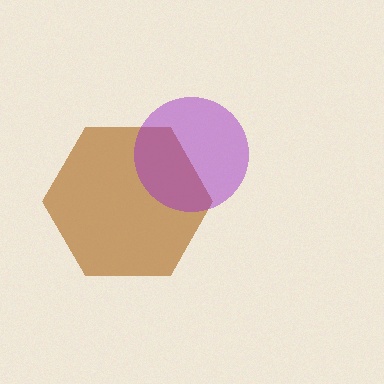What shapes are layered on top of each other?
The layered shapes are: a brown hexagon, a purple circle.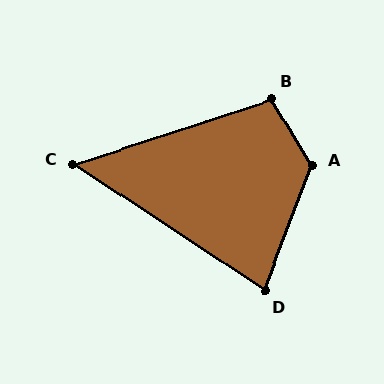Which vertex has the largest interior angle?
A, at approximately 129 degrees.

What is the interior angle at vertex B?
Approximately 103 degrees (obtuse).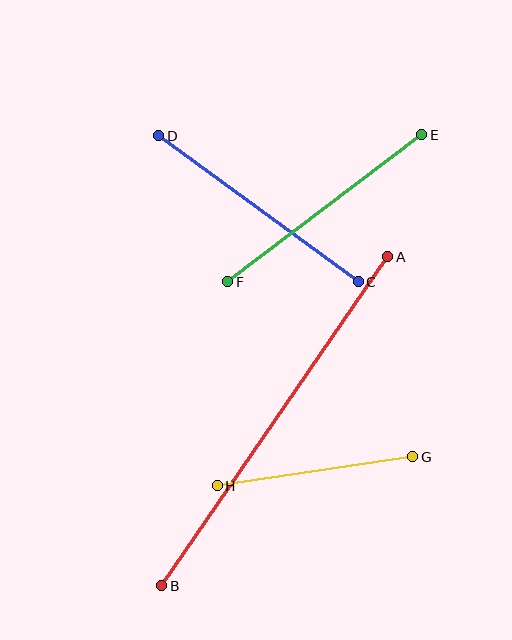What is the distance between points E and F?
The distance is approximately 243 pixels.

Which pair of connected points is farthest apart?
Points A and B are farthest apart.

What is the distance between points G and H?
The distance is approximately 198 pixels.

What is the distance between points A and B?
The distance is approximately 399 pixels.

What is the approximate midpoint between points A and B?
The midpoint is at approximately (275, 421) pixels.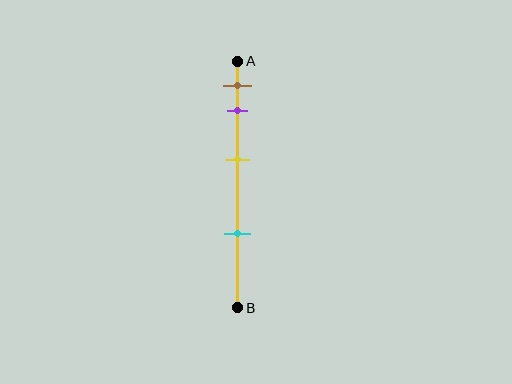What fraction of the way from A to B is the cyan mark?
The cyan mark is approximately 70% (0.7) of the way from A to B.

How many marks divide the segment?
There are 4 marks dividing the segment.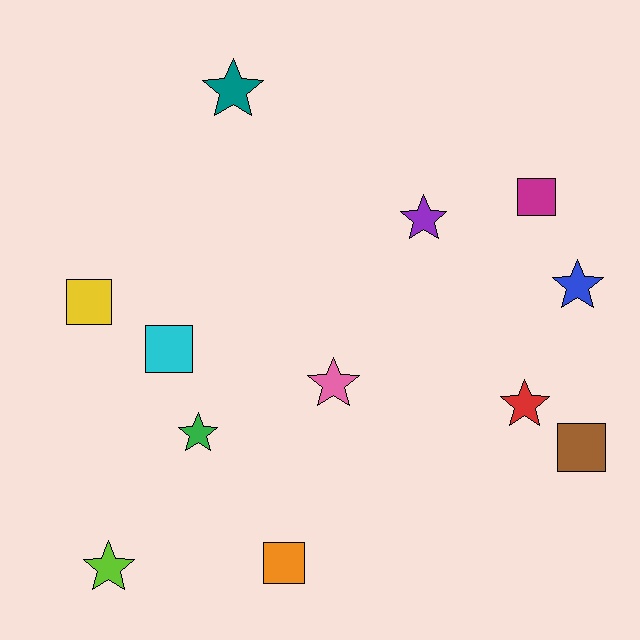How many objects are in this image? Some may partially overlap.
There are 12 objects.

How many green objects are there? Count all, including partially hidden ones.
There is 1 green object.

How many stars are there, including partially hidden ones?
There are 7 stars.